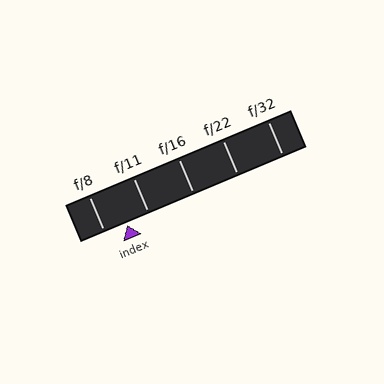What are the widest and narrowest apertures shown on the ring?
The widest aperture shown is f/8 and the narrowest is f/32.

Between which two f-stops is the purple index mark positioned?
The index mark is between f/8 and f/11.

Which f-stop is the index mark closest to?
The index mark is closest to f/8.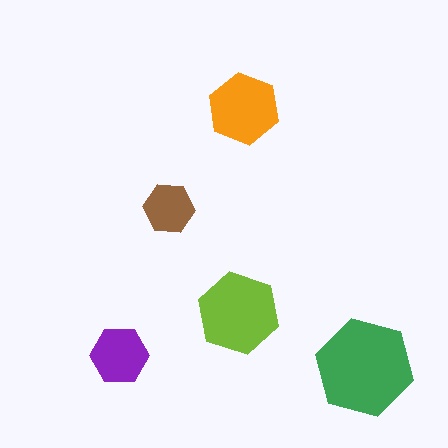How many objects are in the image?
There are 5 objects in the image.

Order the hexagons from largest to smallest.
the green one, the lime one, the orange one, the purple one, the brown one.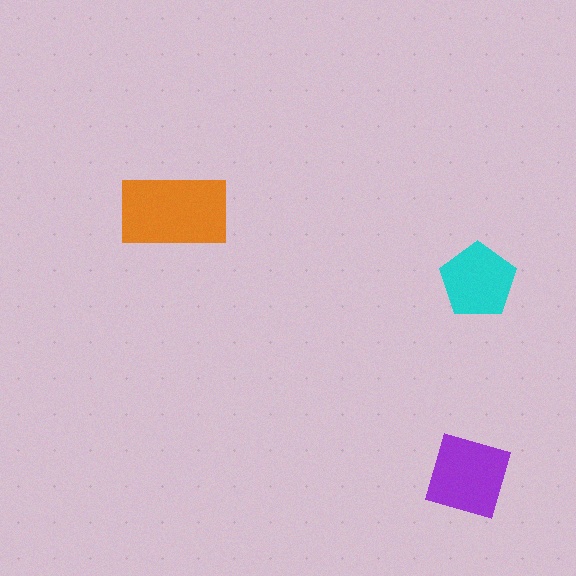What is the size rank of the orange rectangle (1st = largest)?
1st.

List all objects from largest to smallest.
The orange rectangle, the purple diamond, the cyan pentagon.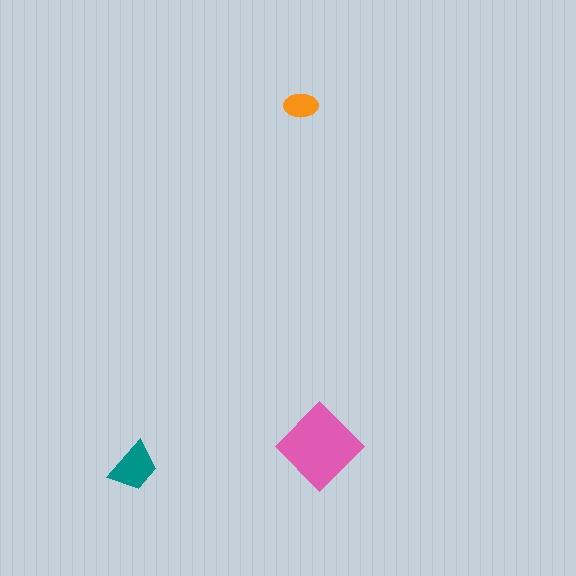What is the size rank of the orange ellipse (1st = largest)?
3rd.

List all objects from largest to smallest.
The pink diamond, the teal trapezoid, the orange ellipse.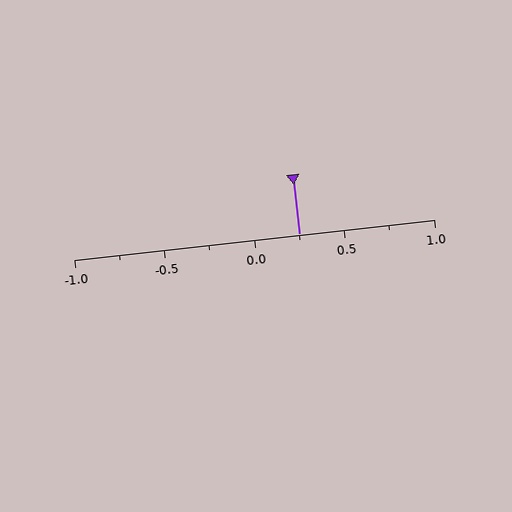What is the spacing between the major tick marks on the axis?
The major ticks are spaced 0.5 apart.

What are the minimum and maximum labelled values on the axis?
The axis runs from -1.0 to 1.0.